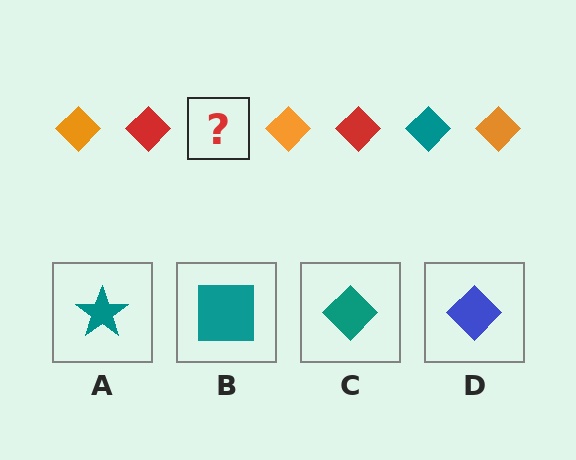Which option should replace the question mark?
Option C.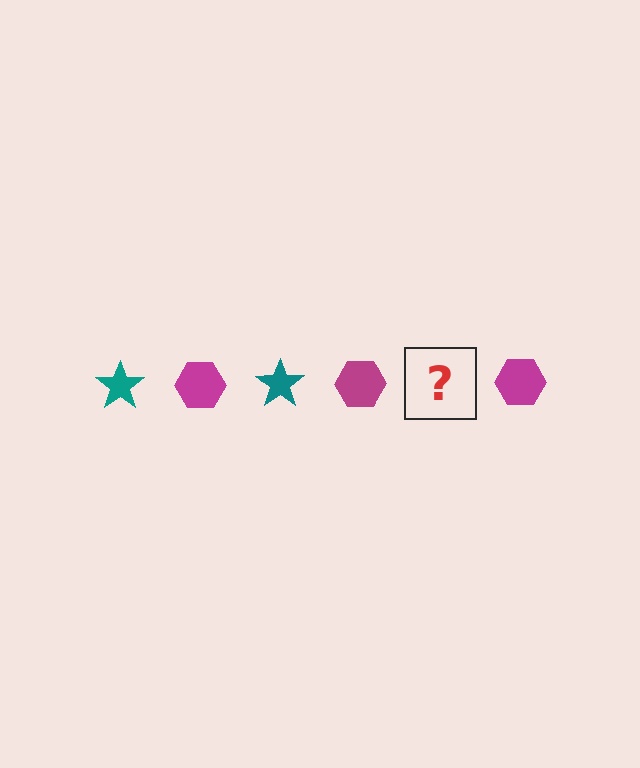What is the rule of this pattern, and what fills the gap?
The rule is that the pattern alternates between teal star and magenta hexagon. The gap should be filled with a teal star.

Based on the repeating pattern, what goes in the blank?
The blank should be a teal star.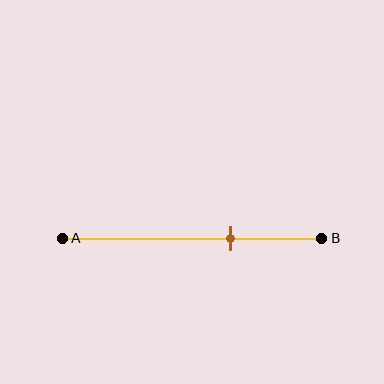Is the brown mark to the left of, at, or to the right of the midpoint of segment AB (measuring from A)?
The brown mark is to the right of the midpoint of segment AB.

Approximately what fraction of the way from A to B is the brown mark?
The brown mark is approximately 65% of the way from A to B.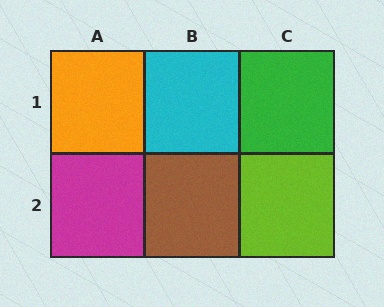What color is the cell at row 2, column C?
Lime.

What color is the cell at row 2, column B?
Brown.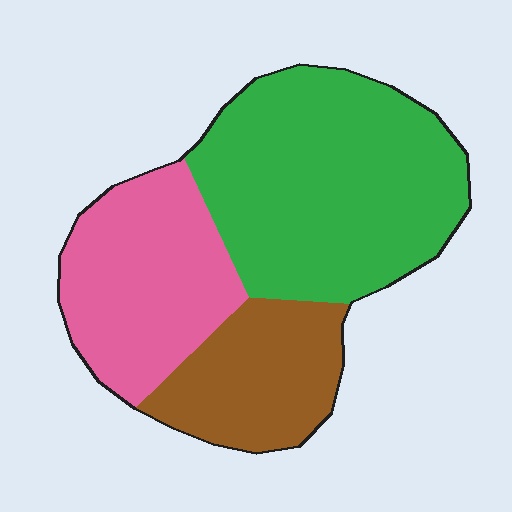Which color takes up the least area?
Brown, at roughly 20%.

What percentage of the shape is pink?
Pink covers around 30% of the shape.